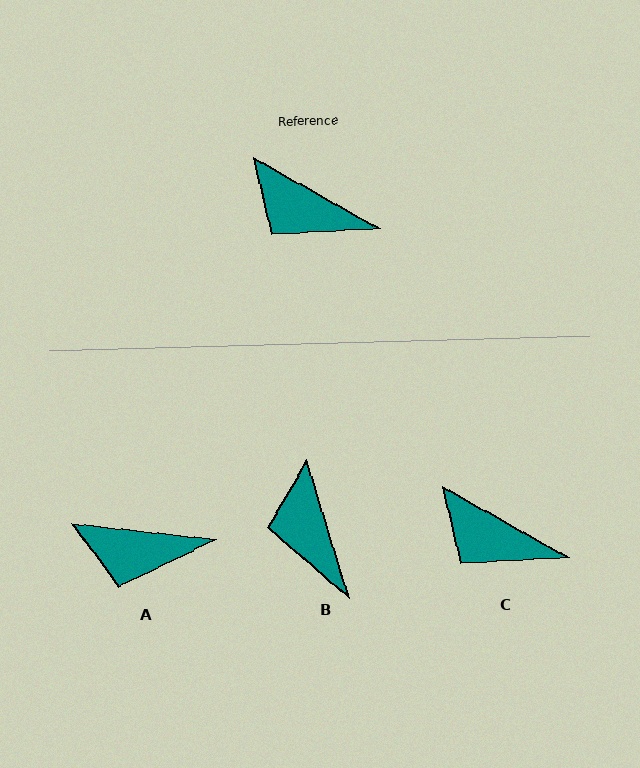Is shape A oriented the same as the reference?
No, it is off by about 23 degrees.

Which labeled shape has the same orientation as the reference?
C.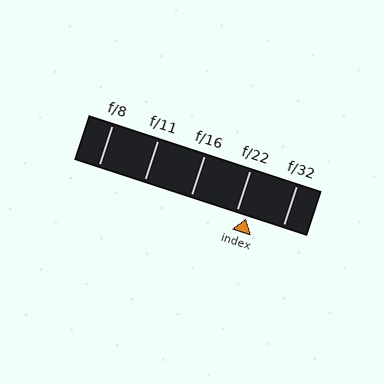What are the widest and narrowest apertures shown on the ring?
The widest aperture shown is f/8 and the narrowest is f/32.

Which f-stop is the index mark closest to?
The index mark is closest to f/22.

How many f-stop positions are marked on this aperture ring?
There are 5 f-stop positions marked.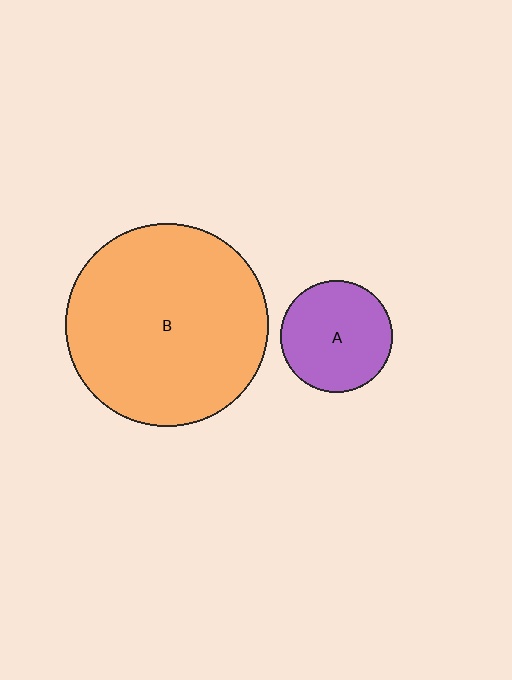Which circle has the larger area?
Circle B (orange).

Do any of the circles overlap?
No, none of the circles overlap.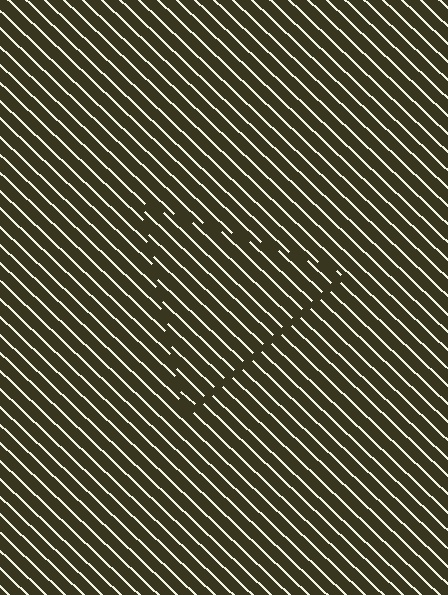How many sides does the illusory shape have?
3 sides — the line-ends trace a triangle.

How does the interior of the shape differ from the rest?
The interior of the shape contains the same grating, shifted by half a period — the contour is defined by the phase discontinuity where line-ends from the inner and outer gratings abut.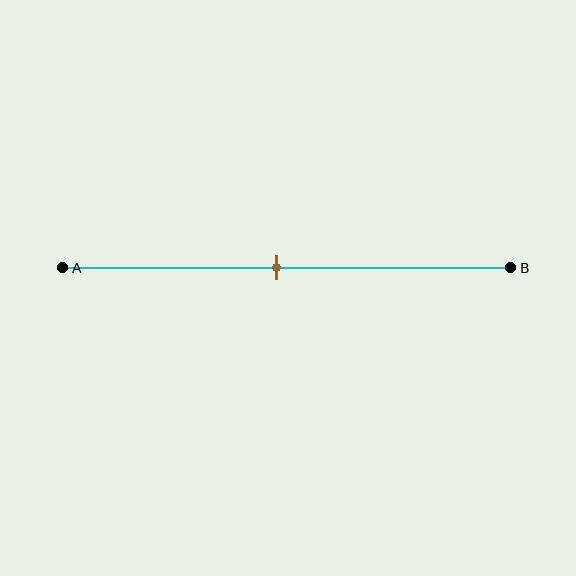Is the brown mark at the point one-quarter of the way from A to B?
No, the mark is at about 50% from A, not at the 25% one-quarter point.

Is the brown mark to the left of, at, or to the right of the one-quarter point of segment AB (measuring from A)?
The brown mark is to the right of the one-quarter point of segment AB.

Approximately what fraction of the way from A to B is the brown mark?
The brown mark is approximately 50% of the way from A to B.